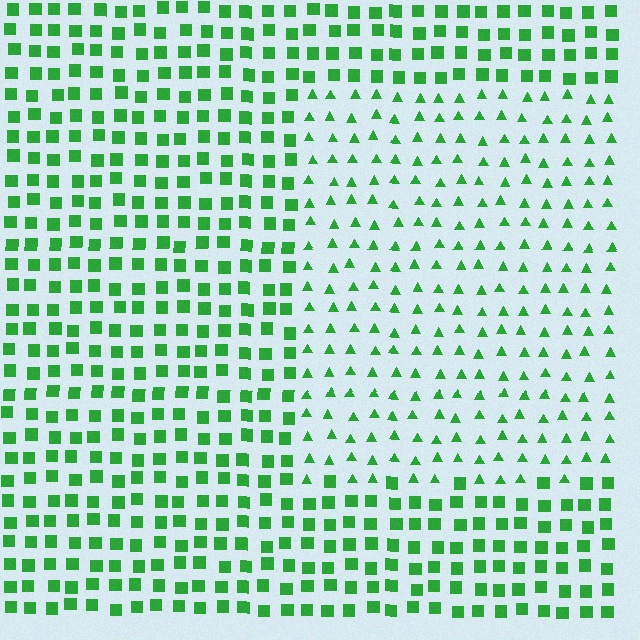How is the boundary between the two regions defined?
The boundary is defined by a change in element shape: triangles inside vs. squares outside. All elements share the same color and spacing.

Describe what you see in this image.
The image is filled with small green elements arranged in a uniform grid. A rectangle-shaped region contains triangles, while the surrounding area contains squares. The boundary is defined purely by the change in element shape.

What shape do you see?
I see a rectangle.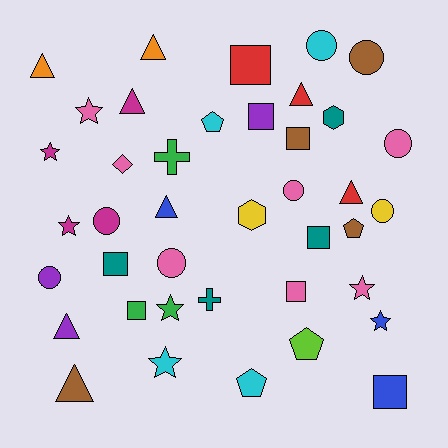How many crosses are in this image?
There are 2 crosses.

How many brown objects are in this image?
There are 4 brown objects.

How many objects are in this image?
There are 40 objects.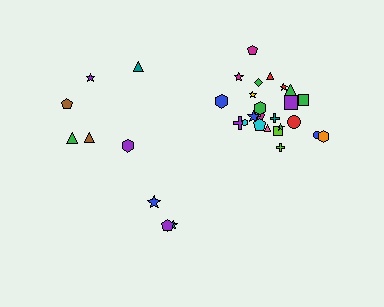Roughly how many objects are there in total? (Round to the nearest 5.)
Roughly 35 objects in total.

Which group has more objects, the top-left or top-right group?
The top-right group.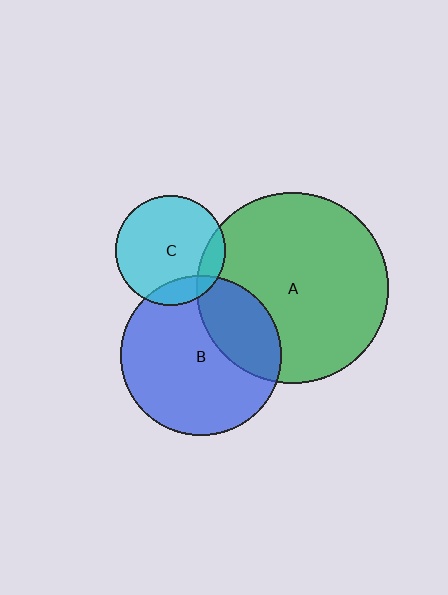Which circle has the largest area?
Circle A (green).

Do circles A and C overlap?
Yes.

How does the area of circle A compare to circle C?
Approximately 3.0 times.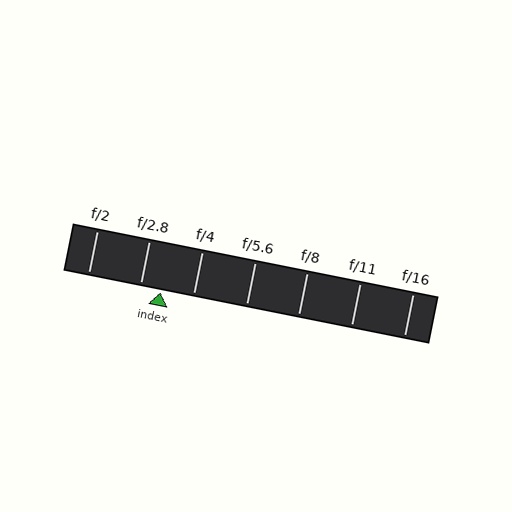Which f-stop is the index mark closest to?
The index mark is closest to f/2.8.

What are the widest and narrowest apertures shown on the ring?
The widest aperture shown is f/2 and the narrowest is f/16.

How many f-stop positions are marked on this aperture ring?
There are 7 f-stop positions marked.